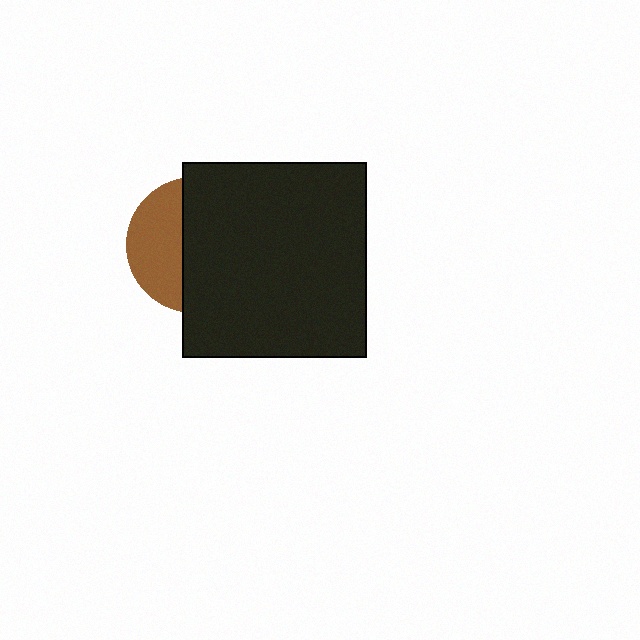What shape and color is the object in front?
The object in front is a black rectangle.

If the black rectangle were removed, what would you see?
You would see the complete brown circle.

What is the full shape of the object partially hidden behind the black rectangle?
The partially hidden object is a brown circle.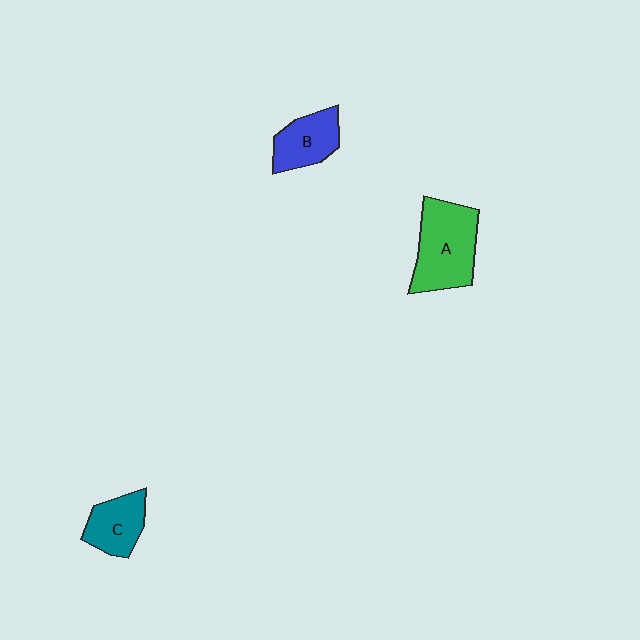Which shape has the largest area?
Shape A (green).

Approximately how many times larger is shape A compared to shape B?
Approximately 1.6 times.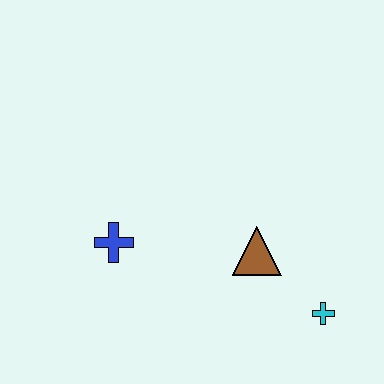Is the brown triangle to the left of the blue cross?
No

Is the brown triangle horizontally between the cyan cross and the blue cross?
Yes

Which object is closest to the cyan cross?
The brown triangle is closest to the cyan cross.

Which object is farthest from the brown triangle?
The blue cross is farthest from the brown triangle.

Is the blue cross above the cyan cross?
Yes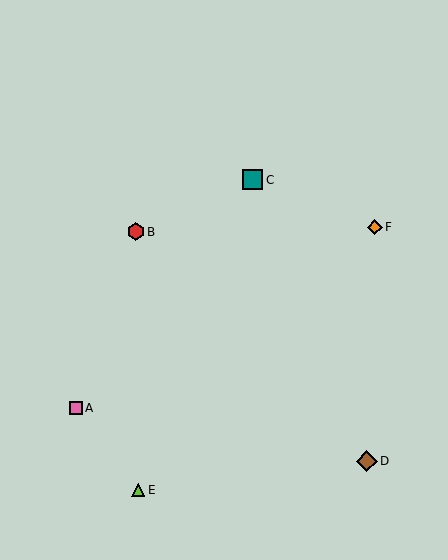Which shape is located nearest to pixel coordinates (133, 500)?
The lime triangle (labeled E) at (138, 490) is nearest to that location.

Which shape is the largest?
The brown diamond (labeled D) is the largest.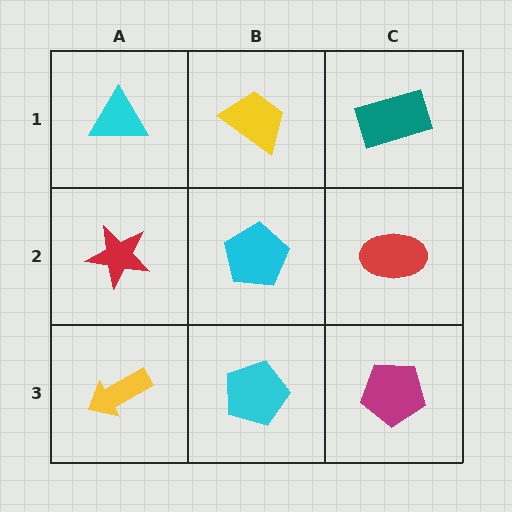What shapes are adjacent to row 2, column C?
A teal rectangle (row 1, column C), a magenta pentagon (row 3, column C), a cyan pentagon (row 2, column B).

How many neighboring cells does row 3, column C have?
2.